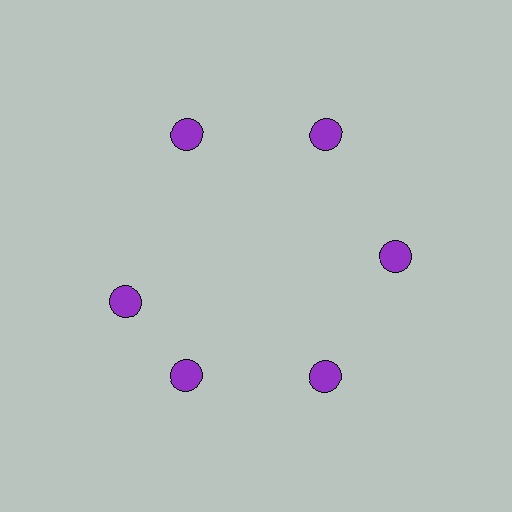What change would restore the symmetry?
The symmetry would be restored by rotating it back into even spacing with its neighbors so that all 6 circles sit at equal angles and equal distance from the center.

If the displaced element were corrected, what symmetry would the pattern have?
It would have 6-fold rotational symmetry — the pattern would map onto itself every 60 degrees.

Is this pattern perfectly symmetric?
No. The 6 purple circles are arranged in a ring, but one element near the 9 o'clock position is rotated out of alignment along the ring, breaking the 6-fold rotational symmetry.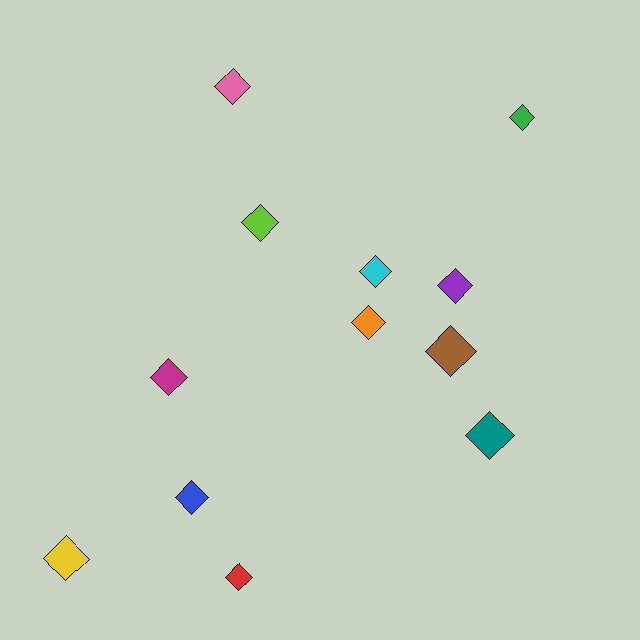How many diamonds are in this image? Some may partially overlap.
There are 12 diamonds.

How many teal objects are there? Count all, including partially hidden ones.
There is 1 teal object.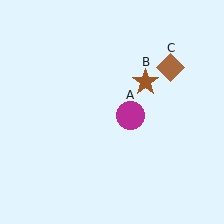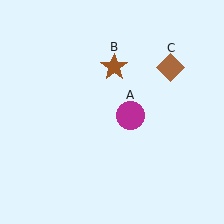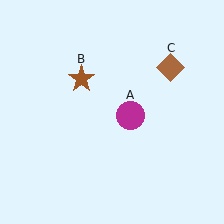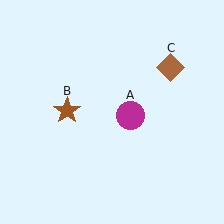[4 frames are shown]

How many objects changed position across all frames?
1 object changed position: brown star (object B).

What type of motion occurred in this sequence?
The brown star (object B) rotated counterclockwise around the center of the scene.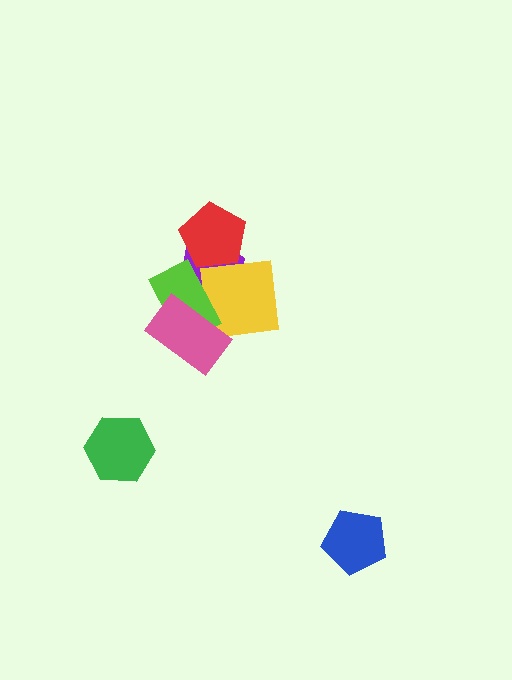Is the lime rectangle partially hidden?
Yes, it is partially covered by another shape.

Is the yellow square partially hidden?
Yes, it is partially covered by another shape.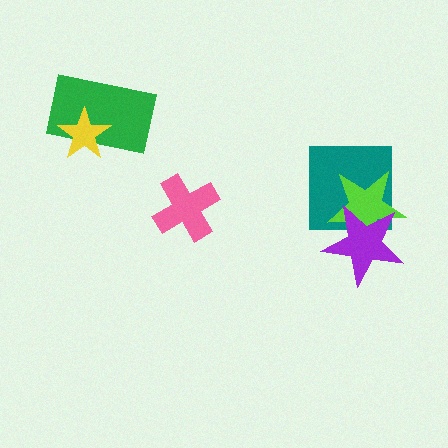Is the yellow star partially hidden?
No, no other shape covers it.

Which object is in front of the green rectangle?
The yellow star is in front of the green rectangle.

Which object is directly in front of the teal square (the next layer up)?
The lime star is directly in front of the teal square.